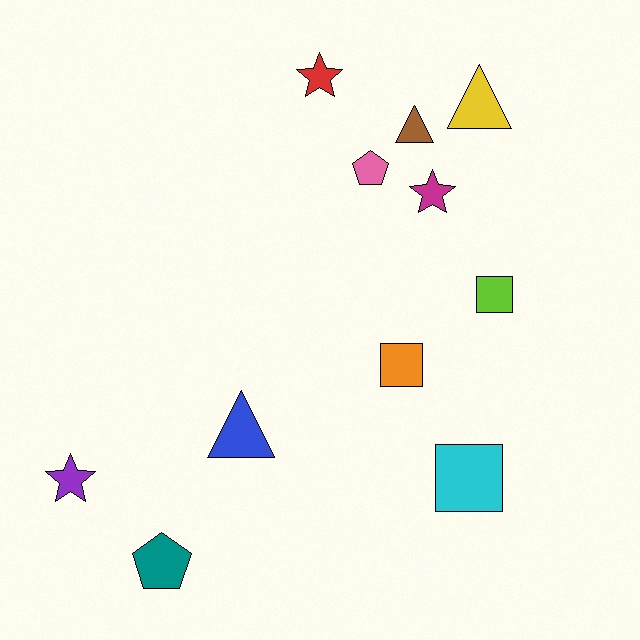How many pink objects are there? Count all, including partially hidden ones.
There is 1 pink object.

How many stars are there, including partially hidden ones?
There are 3 stars.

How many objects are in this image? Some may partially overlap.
There are 11 objects.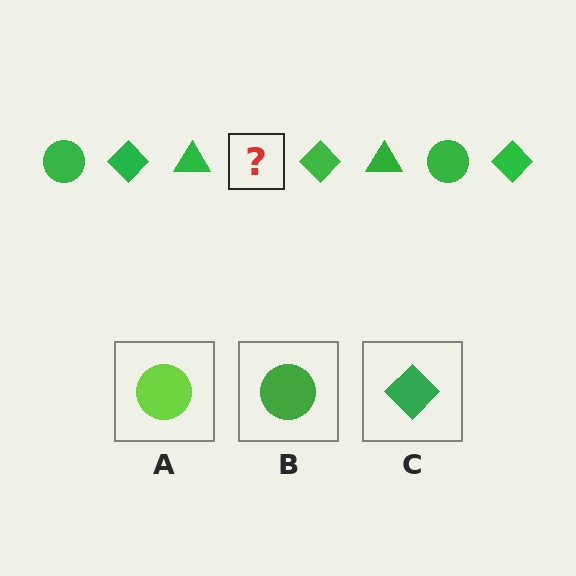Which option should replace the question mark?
Option B.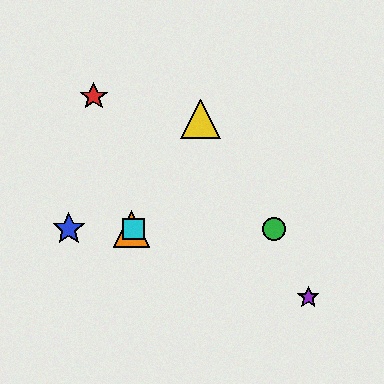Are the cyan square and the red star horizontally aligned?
No, the cyan square is at y≈229 and the red star is at y≈96.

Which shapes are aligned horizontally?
The blue star, the green circle, the orange triangle, the cyan square are aligned horizontally.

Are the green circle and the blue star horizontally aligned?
Yes, both are at y≈229.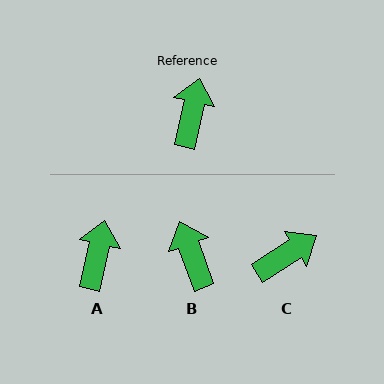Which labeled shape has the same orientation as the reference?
A.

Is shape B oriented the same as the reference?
No, it is off by about 33 degrees.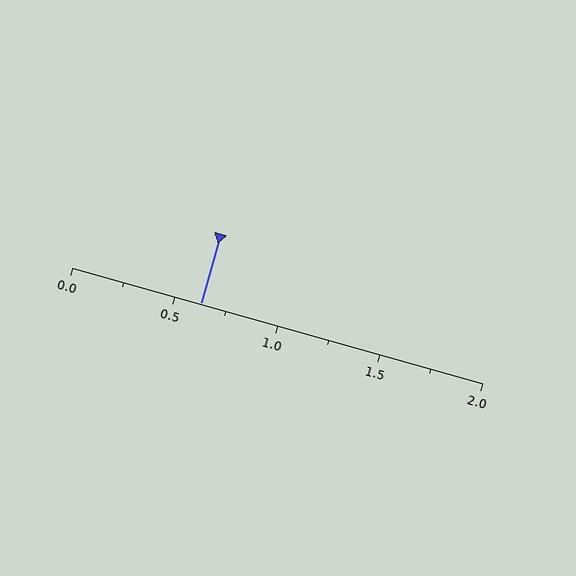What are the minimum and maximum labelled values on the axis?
The axis runs from 0.0 to 2.0.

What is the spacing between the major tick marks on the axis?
The major ticks are spaced 0.5 apart.